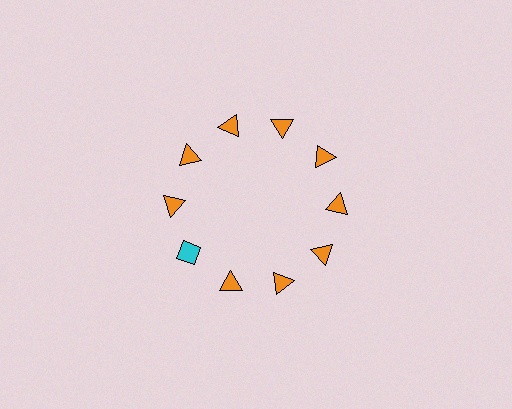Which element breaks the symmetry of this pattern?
The cyan diamond at roughly the 8 o'clock position breaks the symmetry. All other shapes are orange triangles.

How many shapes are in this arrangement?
There are 10 shapes arranged in a ring pattern.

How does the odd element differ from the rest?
It differs in both color (cyan instead of orange) and shape (diamond instead of triangle).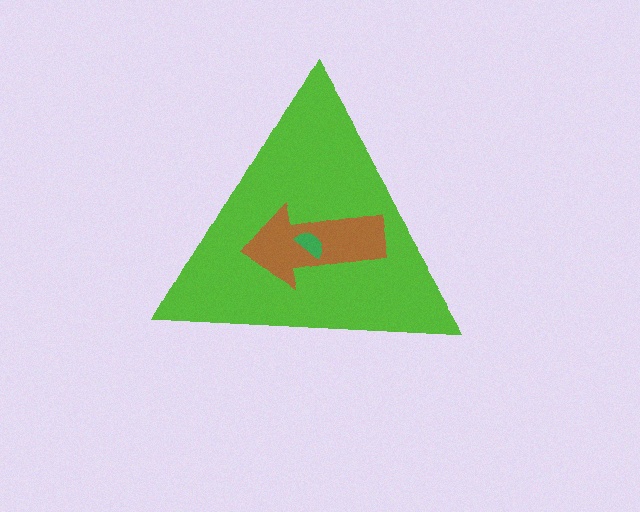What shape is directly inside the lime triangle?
The brown arrow.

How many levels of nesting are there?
3.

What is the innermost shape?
The green semicircle.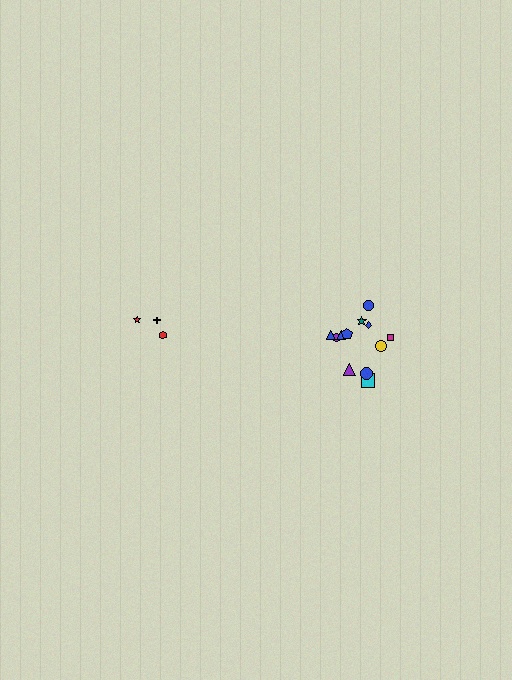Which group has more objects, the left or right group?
The right group.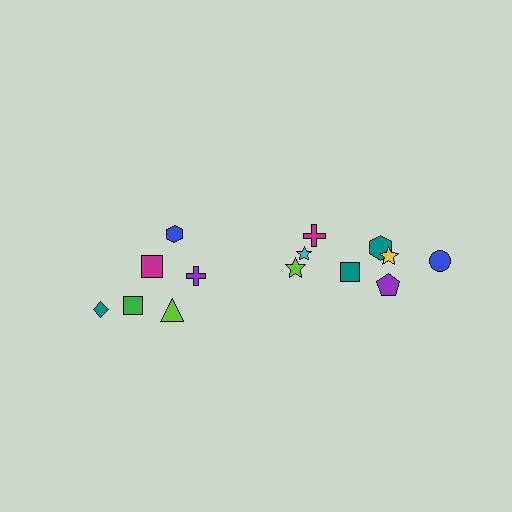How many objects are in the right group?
There are 8 objects.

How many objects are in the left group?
There are 6 objects.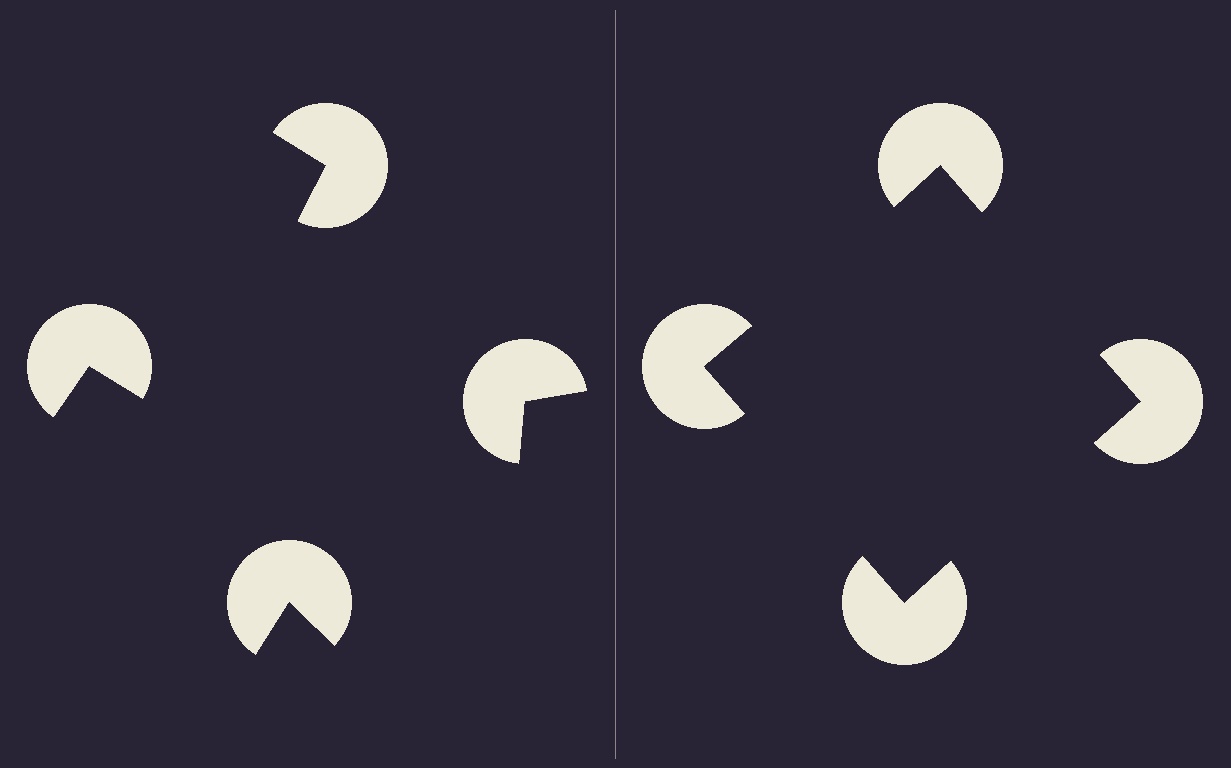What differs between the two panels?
The pac-man discs are positioned identically on both sides; only the wedge orientations differ. On the right they align to a square; on the left they are misaligned.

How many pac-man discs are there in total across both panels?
8 — 4 on each side.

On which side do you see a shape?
An illusory square appears on the right side. On the left side the wedge cuts are rotated, so no coherent shape forms.